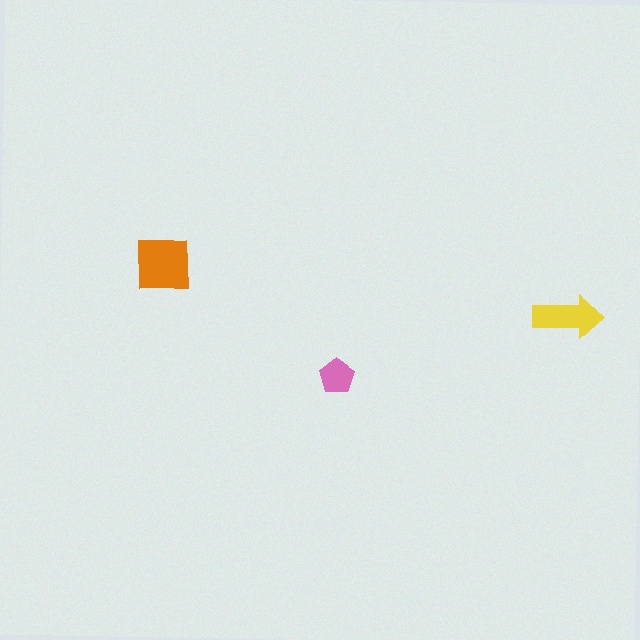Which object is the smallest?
The pink pentagon.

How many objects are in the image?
There are 3 objects in the image.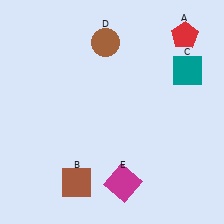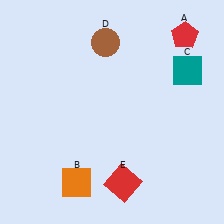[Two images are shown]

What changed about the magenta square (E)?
In Image 1, E is magenta. In Image 2, it changed to red.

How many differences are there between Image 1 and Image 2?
There are 2 differences between the two images.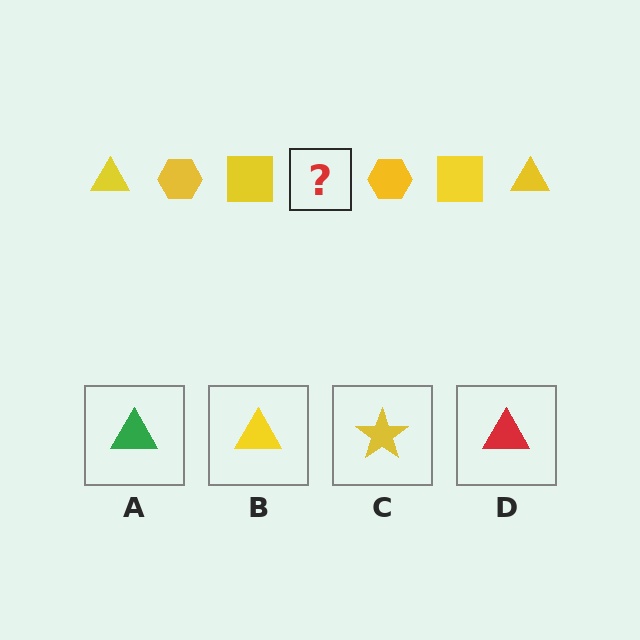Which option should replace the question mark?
Option B.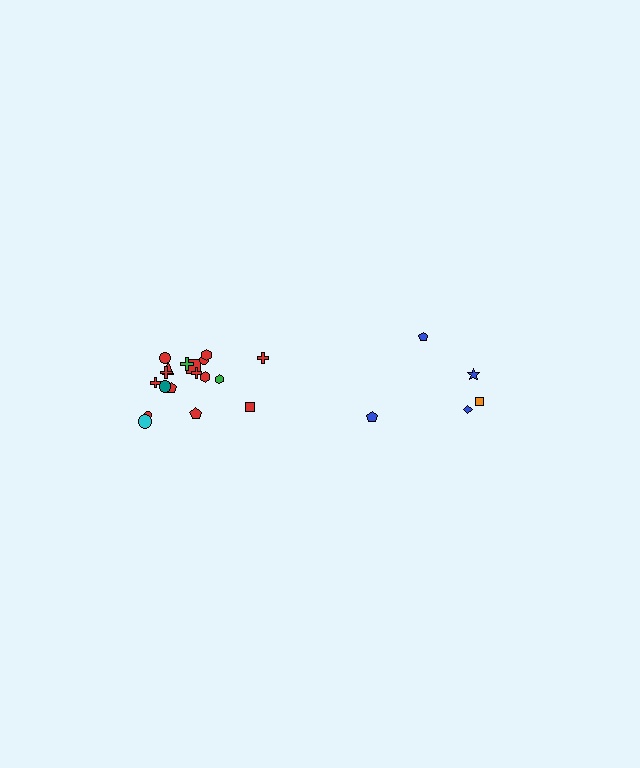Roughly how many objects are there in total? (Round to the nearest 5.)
Roughly 25 objects in total.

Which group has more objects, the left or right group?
The left group.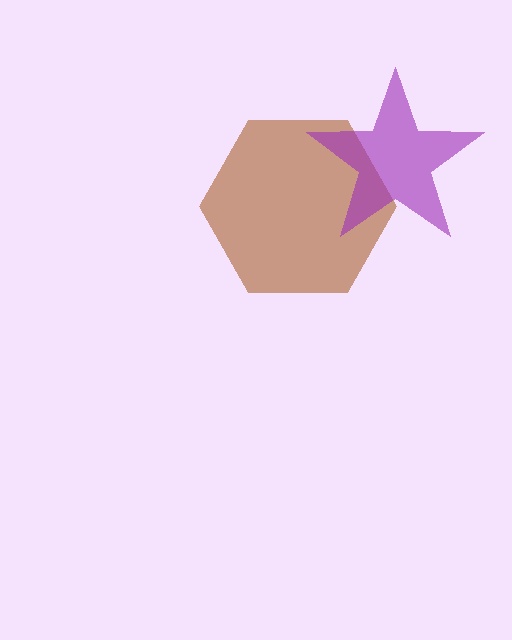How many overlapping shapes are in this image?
There are 2 overlapping shapes in the image.